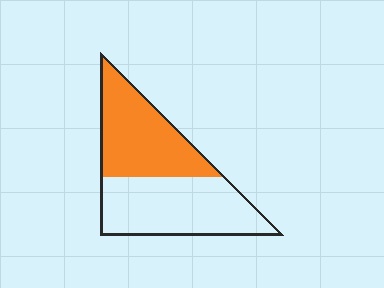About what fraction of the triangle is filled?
About one half (1/2).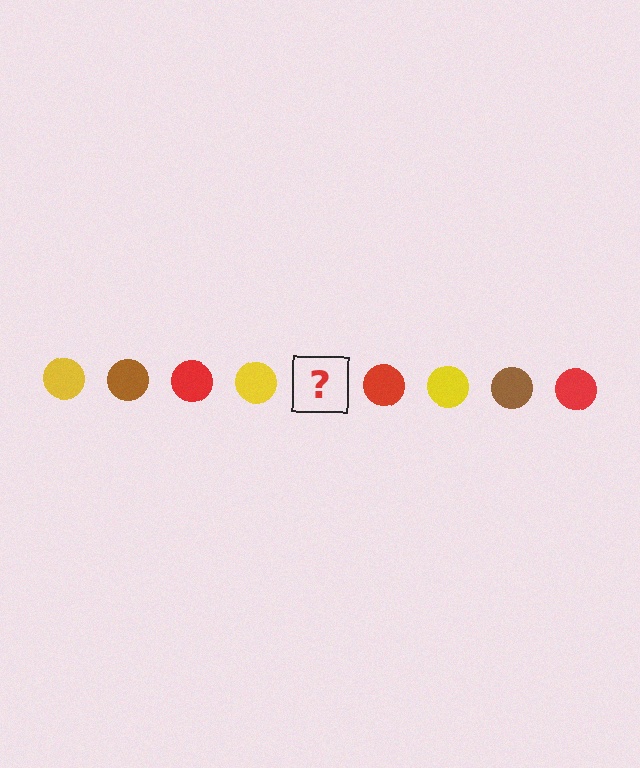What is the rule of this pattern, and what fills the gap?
The rule is that the pattern cycles through yellow, brown, red circles. The gap should be filled with a brown circle.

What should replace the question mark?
The question mark should be replaced with a brown circle.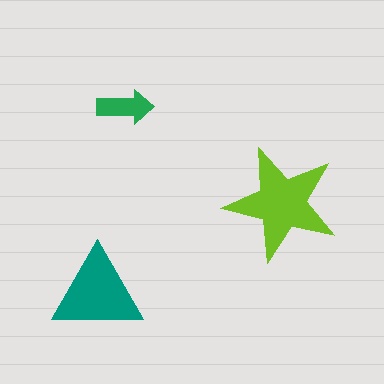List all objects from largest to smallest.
The lime star, the teal triangle, the green arrow.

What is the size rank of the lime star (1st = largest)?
1st.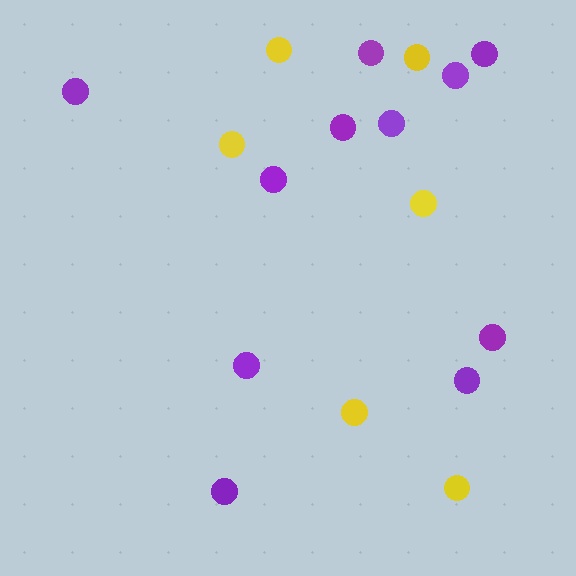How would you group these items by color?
There are 2 groups: one group of yellow circles (6) and one group of purple circles (11).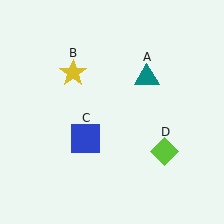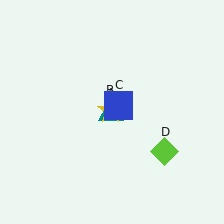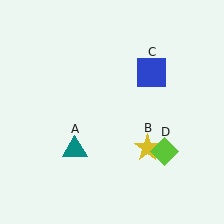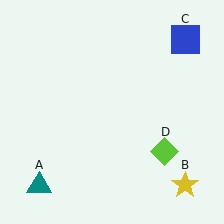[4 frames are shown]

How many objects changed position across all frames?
3 objects changed position: teal triangle (object A), yellow star (object B), blue square (object C).